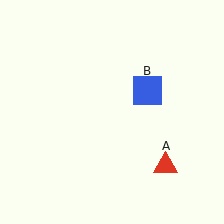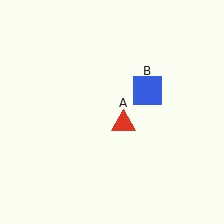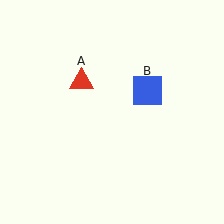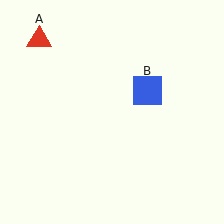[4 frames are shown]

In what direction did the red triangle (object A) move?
The red triangle (object A) moved up and to the left.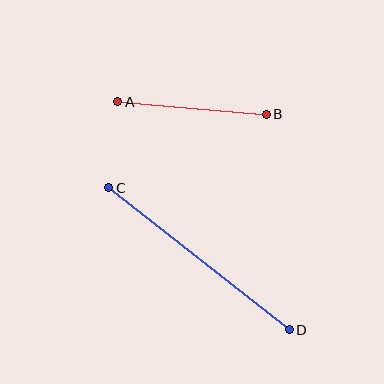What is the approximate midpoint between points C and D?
The midpoint is at approximately (199, 259) pixels.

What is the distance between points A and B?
The distance is approximately 149 pixels.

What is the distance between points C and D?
The distance is approximately 230 pixels.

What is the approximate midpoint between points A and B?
The midpoint is at approximately (192, 108) pixels.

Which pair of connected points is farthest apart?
Points C and D are farthest apart.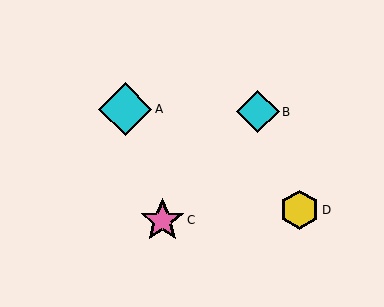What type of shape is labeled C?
Shape C is a pink star.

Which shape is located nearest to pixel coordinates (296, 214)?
The yellow hexagon (labeled D) at (299, 210) is nearest to that location.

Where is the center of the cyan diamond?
The center of the cyan diamond is at (258, 112).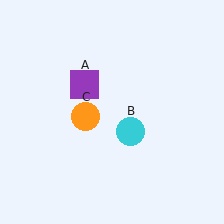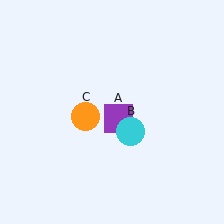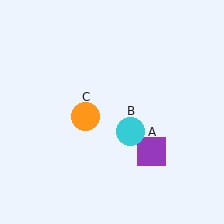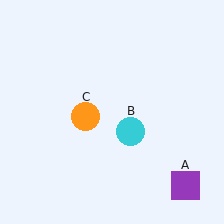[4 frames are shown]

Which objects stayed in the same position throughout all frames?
Cyan circle (object B) and orange circle (object C) remained stationary.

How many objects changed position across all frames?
1 object changed position: purple square (object A).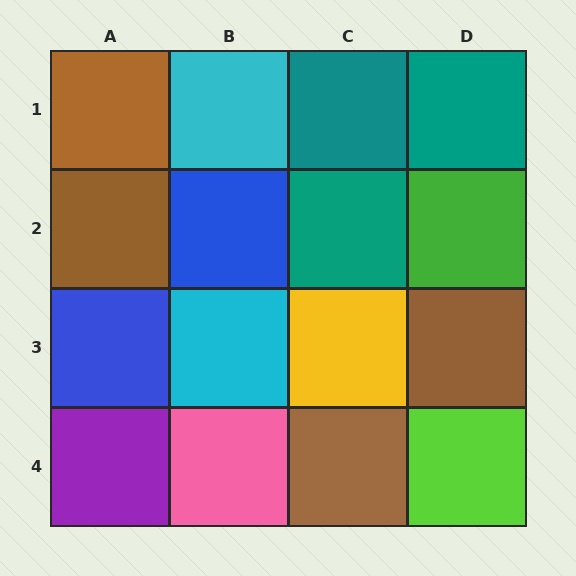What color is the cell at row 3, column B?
Cyan.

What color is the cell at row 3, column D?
Brown.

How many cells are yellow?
1 cell is yellow.